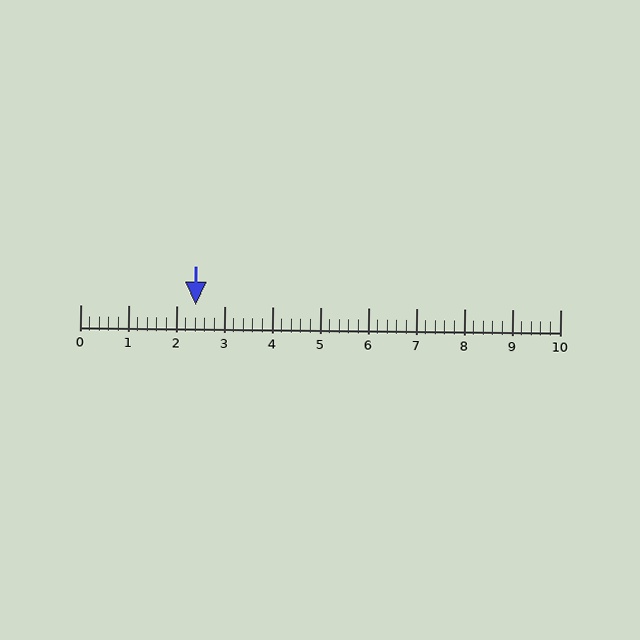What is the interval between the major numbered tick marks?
The major tick marks are spaced 1 units apart.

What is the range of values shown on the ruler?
The ruler shows values from 0 to 10.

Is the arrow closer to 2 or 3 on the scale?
The arrow is closer to 2.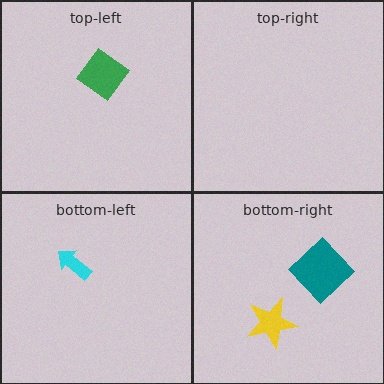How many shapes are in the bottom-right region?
2.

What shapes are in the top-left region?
The green diamond.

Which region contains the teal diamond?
The bottom-right region.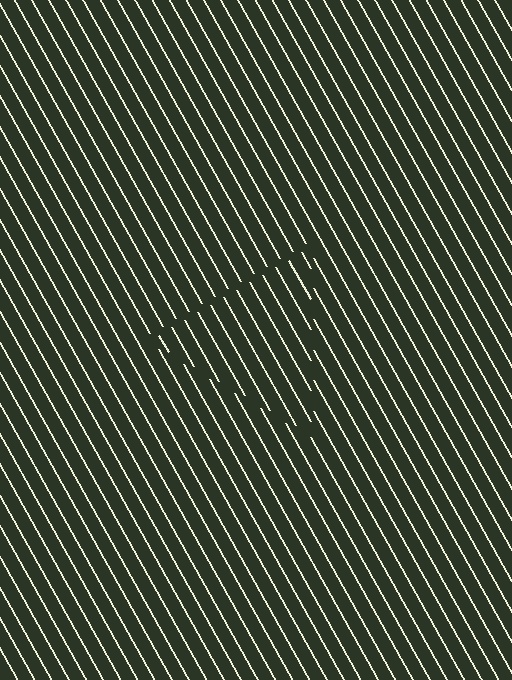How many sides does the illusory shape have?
3 sides — the line-ends trace a triangle.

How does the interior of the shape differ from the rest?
The interior of the shape contains the same grating, shifted by half a period — the contour is defined by the phase discontinuity where line-ends from the inner and outer gratings abut.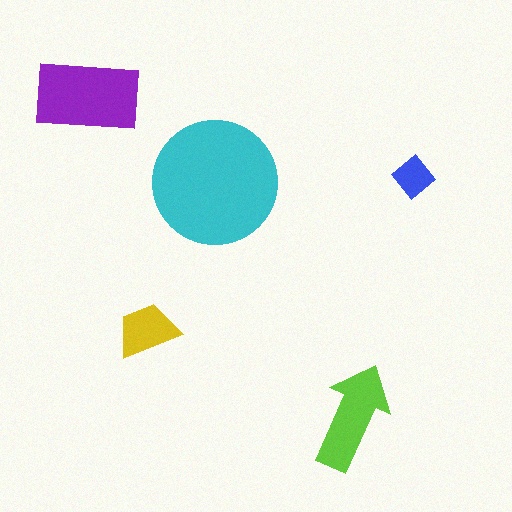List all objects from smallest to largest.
The blue diamond, the yellow trapezoid, the lime arrow, the purple rectangle, the cyan circle.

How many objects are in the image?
There are 5 objects in the image.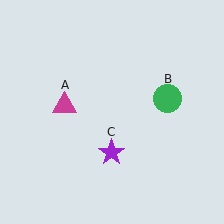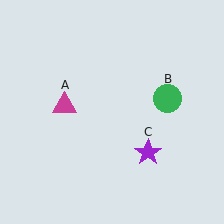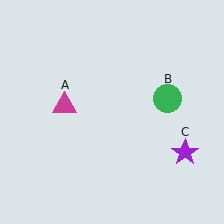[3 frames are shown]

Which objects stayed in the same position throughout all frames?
Magenta triangle (object A) and green circle (object B) remained stationary.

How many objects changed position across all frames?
1 object changed position: purple star (object C).